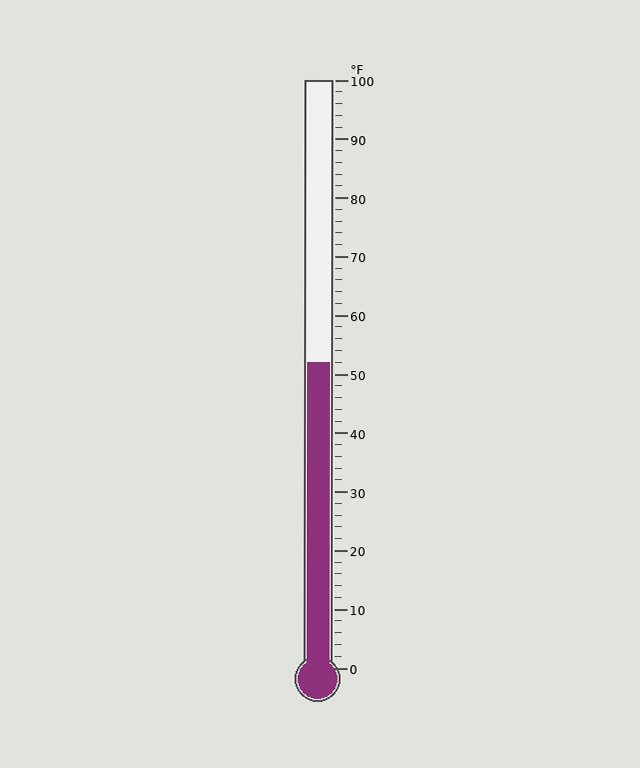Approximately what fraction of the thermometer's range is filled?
The thermometer is filled to approximately 50% of its range.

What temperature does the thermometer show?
The thermometer shows approximately 52°F.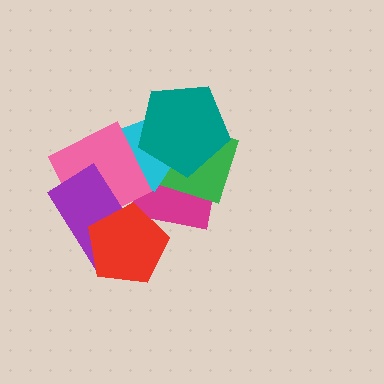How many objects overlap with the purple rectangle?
2 objects overlap with the purple rectangle.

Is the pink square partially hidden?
Yes, it is partially covered by another shape.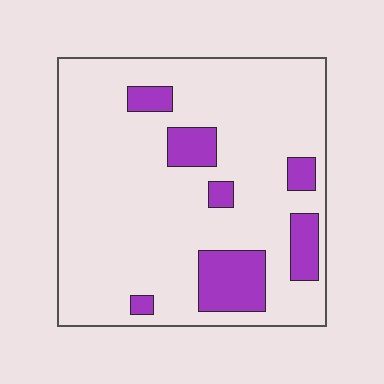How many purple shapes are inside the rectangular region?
7.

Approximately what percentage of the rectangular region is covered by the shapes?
Approximately 15%.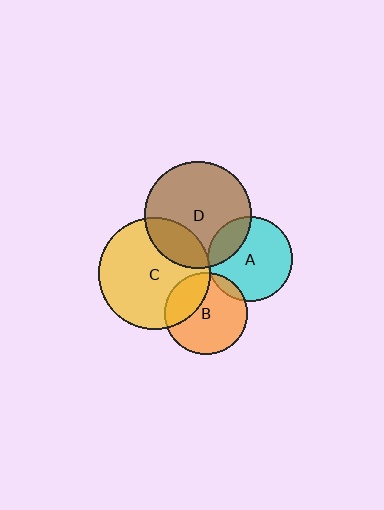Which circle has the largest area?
Circle C (yellow).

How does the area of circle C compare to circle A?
Approximately 1.7 times.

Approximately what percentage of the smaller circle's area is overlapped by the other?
Approximately 10%.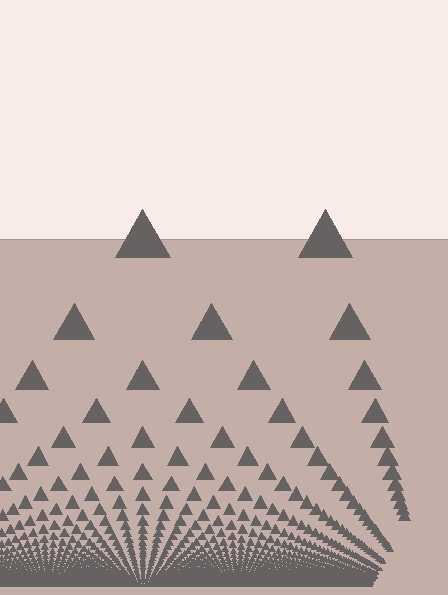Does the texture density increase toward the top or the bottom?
Density increases toward the bottom.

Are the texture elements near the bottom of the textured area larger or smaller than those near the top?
Smaller. The gradient is inverted — elements near the bottom are smaller and denser.